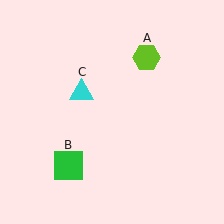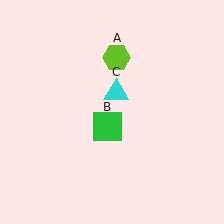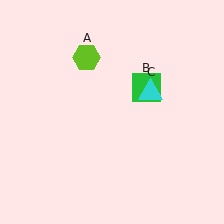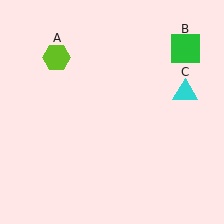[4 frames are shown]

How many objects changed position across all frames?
3 objects changed position: lime hexagon (object A), green square (object B), cyan triangle (object C).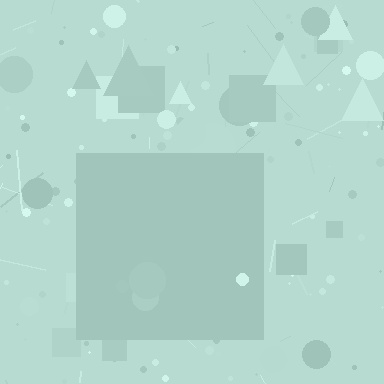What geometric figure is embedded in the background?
A square is embedded in the background.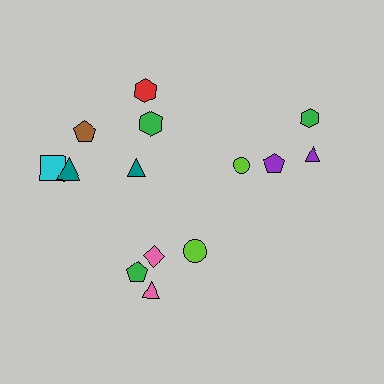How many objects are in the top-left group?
There are 6 objects.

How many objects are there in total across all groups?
There are 14 objects.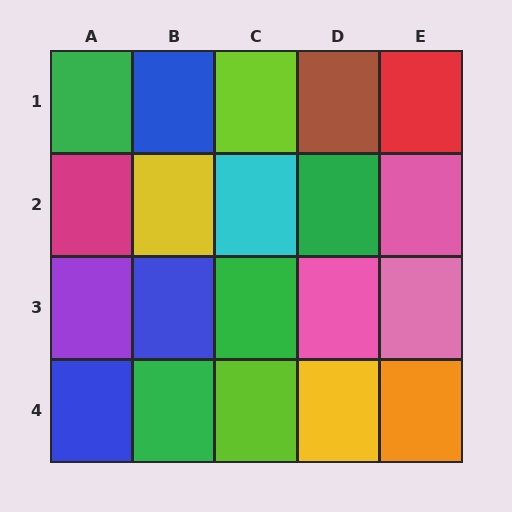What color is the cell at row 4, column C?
Lime.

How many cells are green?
4 cells are green.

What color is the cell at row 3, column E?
Pink.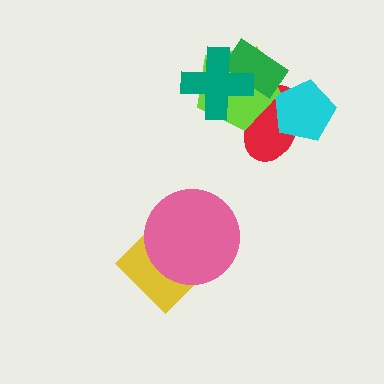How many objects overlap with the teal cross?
3 objects overlap with the teal cross.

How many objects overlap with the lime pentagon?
3 objects overlap with the lime pentagon.